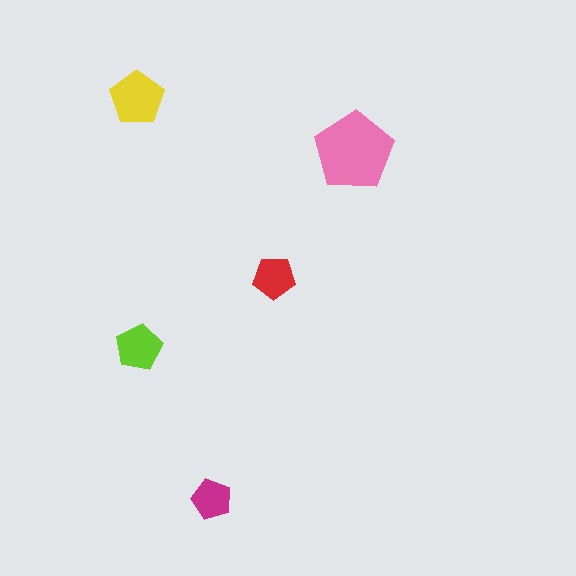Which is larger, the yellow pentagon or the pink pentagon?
The pink one.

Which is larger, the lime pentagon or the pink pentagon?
The pink one.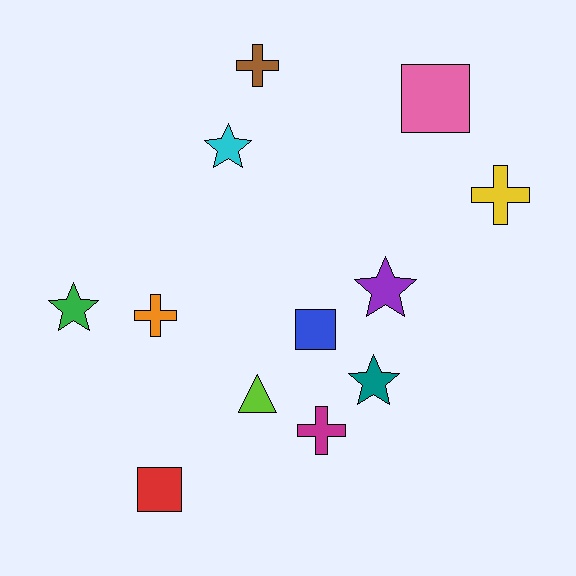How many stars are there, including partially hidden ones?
There are 4 stars.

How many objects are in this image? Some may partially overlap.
There are 12 objects.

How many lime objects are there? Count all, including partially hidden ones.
There is 1 lime object.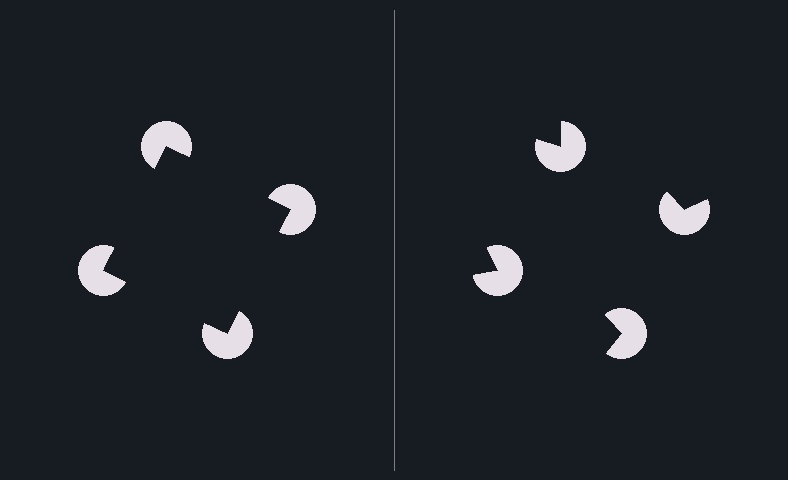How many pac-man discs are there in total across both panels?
8 — 4 on each side.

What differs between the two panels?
The pac-man discs are positioned identically on both sides; only the wedge orientations differ. On the left they align to a square; on the right they are misaligned.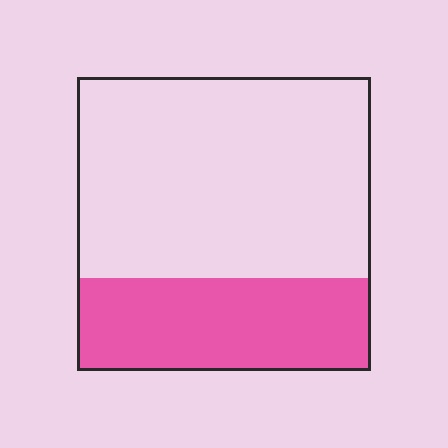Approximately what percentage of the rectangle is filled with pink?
Approximately 30%.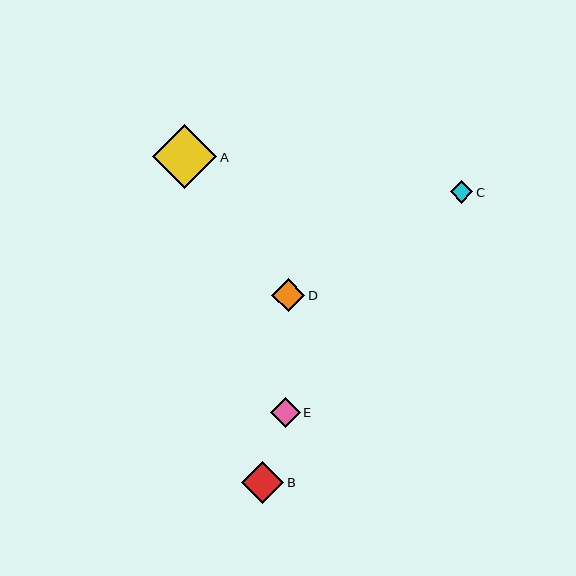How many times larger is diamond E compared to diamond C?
Diamond E is approximately 1.3 times the size of diamond C.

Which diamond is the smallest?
Diamond C is the smallest with a size of approximately 23 pixels.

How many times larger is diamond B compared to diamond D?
Diamond B is approximately 1.2 times the size of diamond D.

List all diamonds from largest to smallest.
From largest to smallest: A, B, D, E, C.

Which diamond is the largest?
Diamond A is the largest with a size of approximately 64 pixels.